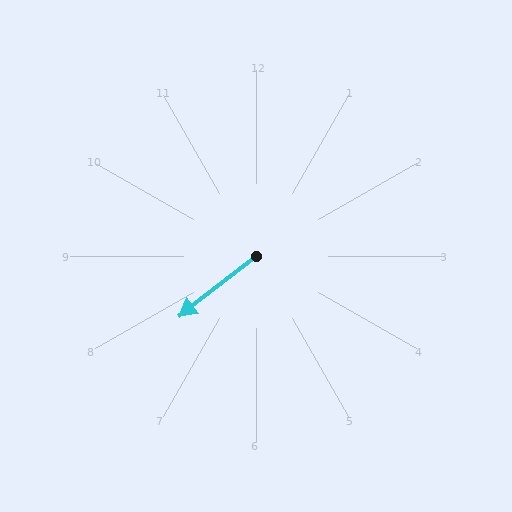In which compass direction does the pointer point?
Southwest.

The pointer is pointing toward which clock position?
Roughly 8 o'clock.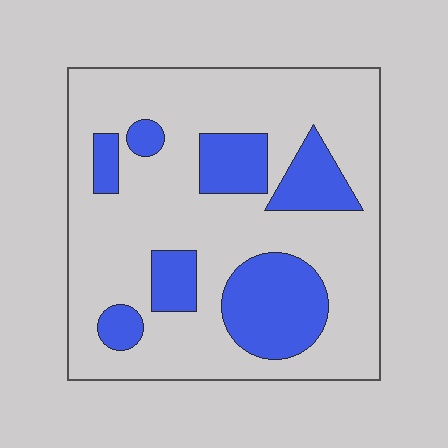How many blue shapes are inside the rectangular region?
7.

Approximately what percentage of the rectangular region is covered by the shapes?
Approximately 25%.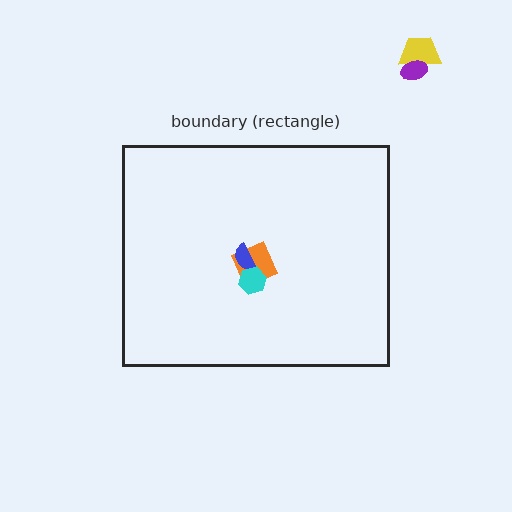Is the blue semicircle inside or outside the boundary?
Inside.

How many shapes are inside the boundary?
3 inside, 2 outside.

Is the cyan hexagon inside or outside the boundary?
Inside.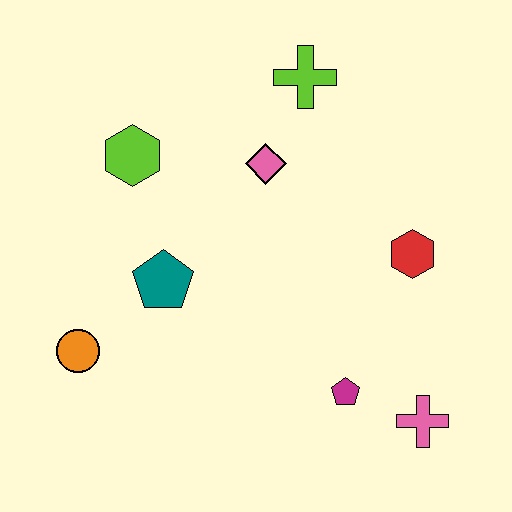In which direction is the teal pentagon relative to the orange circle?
The teal pentagon is to the right of the orange circle.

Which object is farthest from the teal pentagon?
The pink cross is farthest from the teal pentagon.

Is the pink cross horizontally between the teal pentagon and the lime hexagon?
No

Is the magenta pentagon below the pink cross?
No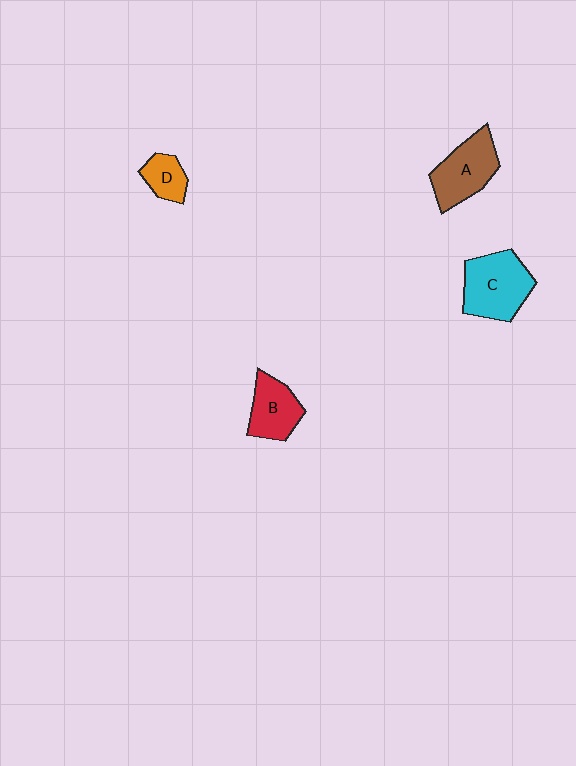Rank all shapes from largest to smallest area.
From largest to smallest: C (cyan), A (brown), B (red), D (orange).